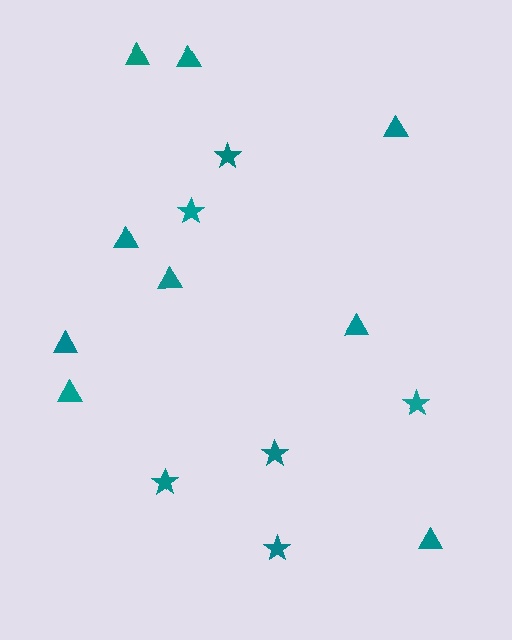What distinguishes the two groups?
There are 2 groups: one group of stars (6) and one group of triangles (9).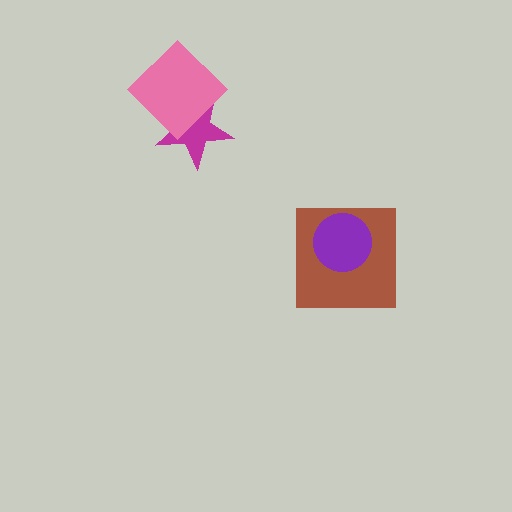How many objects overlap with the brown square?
1 object overlaps with the brown square.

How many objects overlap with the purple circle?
1 object overlaps with the purple circle.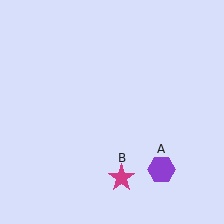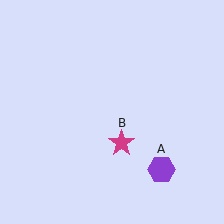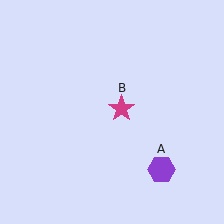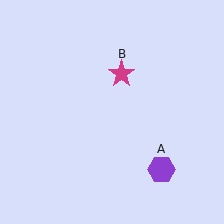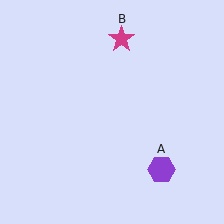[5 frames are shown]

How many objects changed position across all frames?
1 object changed position: magenta star (object B).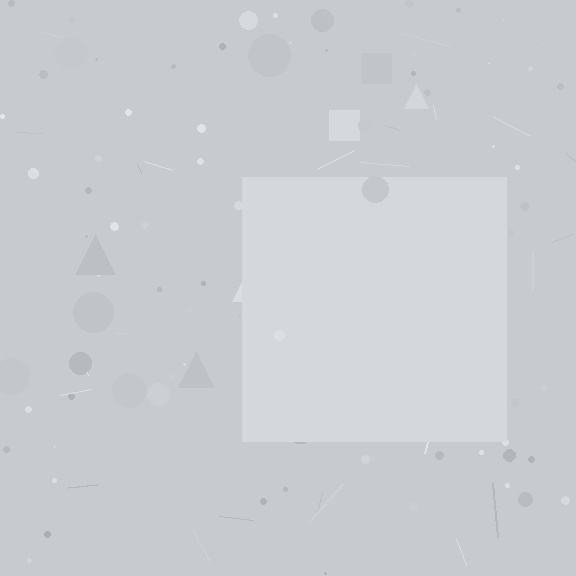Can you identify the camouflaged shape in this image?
The camouflaged shape is a square.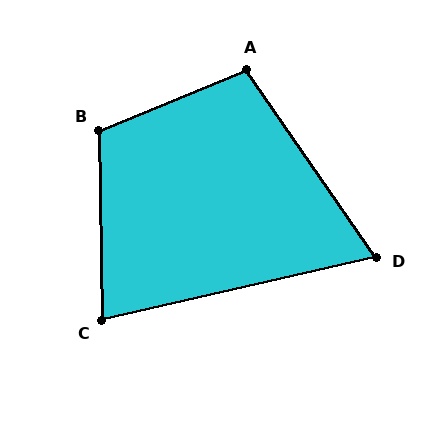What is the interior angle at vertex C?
Approximately 78 degrees (acute).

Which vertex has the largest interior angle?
B, at approximately 112 degrees.